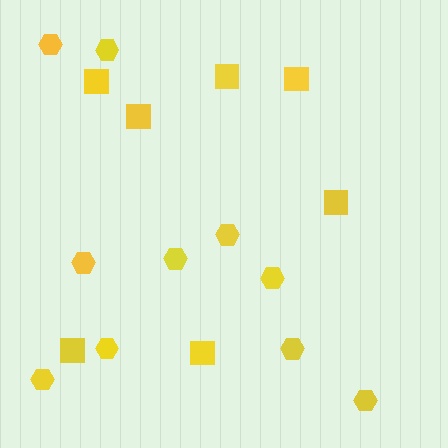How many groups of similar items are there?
There are 2 groups: one group of squares (7) and one group of hexagons (10).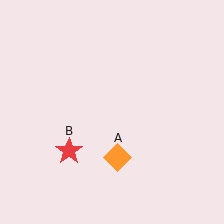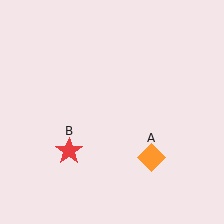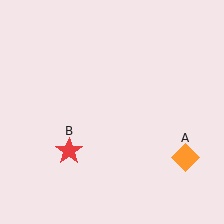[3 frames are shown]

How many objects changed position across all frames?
1 object changed position: orange diamond (object A).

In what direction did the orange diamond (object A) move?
The orange diamond (object A) moved right.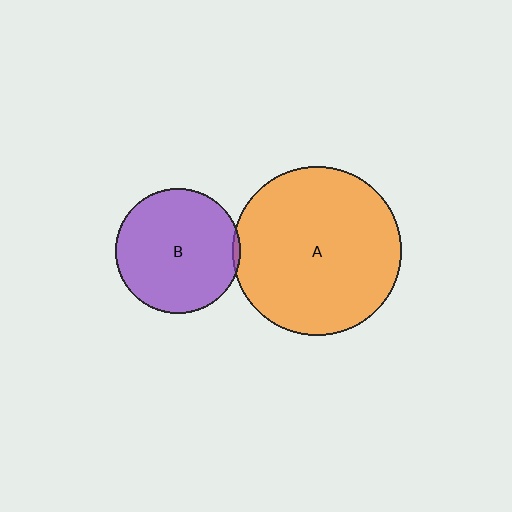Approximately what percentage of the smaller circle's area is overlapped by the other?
Approximately 5%.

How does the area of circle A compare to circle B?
Approximately 1.8 times.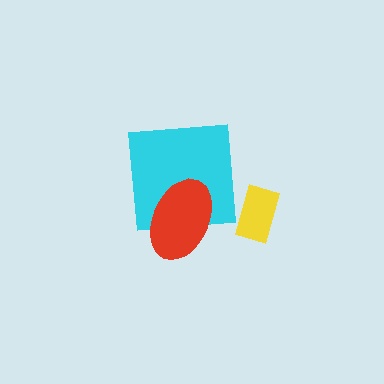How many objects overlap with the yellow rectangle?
0 objects overlap with the yellow rectangle.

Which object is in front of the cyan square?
The red ellipse is in front of the cyan square.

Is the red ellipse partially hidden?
No, no other shape covers it.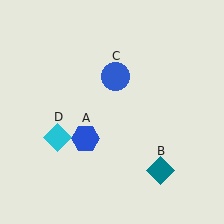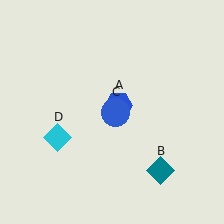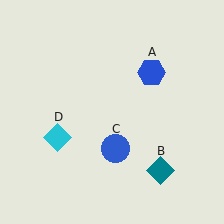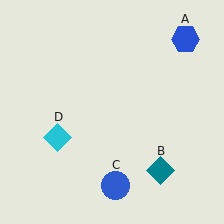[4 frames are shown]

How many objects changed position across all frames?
2 objects changed position: blue hexagon (object A), blue circle (object C).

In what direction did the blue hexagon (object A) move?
The blue hexagon (object A) moved up and to the right.